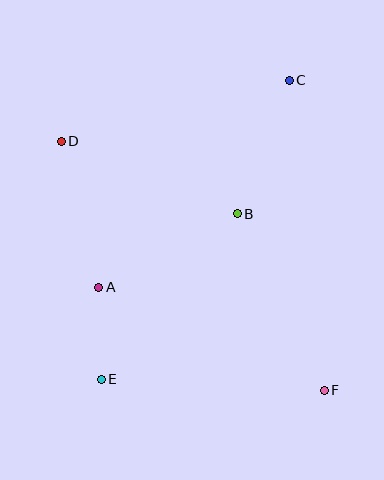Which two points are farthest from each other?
Points D and F are farthest from each other.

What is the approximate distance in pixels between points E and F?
The distance between E and F is approximately 223 pixels.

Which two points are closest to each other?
Points A and E are closest to each other.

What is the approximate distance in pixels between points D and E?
The distance between D and E is approximately 241 pixels.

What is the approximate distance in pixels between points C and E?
The distance between C and E is approximately 353 pixels.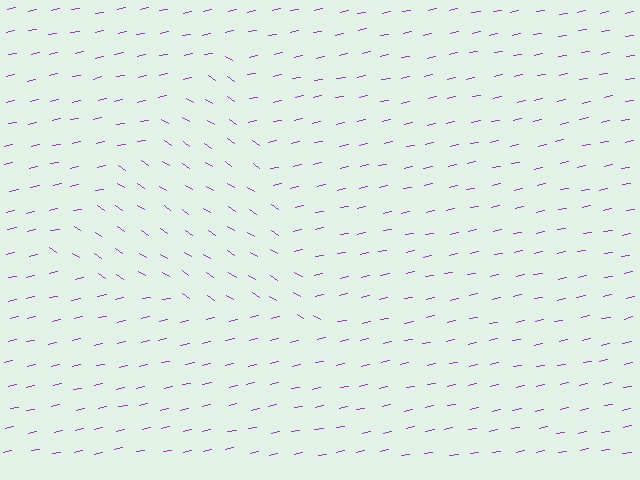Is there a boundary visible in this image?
Yes, there is a texture boundary formed by a change in line orientation.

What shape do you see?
I see a triangle.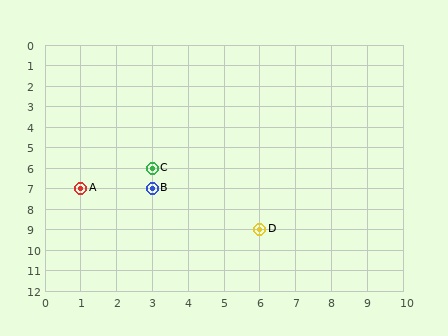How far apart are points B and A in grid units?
Points B and A are 2 columns apart.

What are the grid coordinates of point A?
Point A is at grid coordinates (1, 7).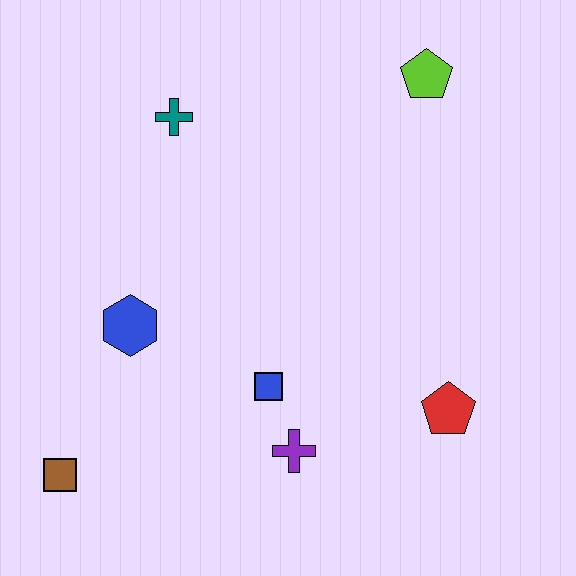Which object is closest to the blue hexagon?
The blue square is closest to the blue hexagon.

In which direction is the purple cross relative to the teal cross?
The purple cross is below the teal cross.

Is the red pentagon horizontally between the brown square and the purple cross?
No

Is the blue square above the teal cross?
No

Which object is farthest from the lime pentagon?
The brown square is farthest from the lime pentagon.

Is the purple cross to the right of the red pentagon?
No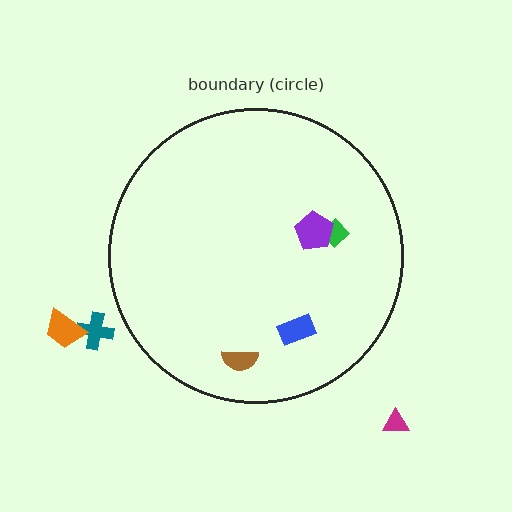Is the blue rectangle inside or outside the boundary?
Inside.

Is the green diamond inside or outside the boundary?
Inside.